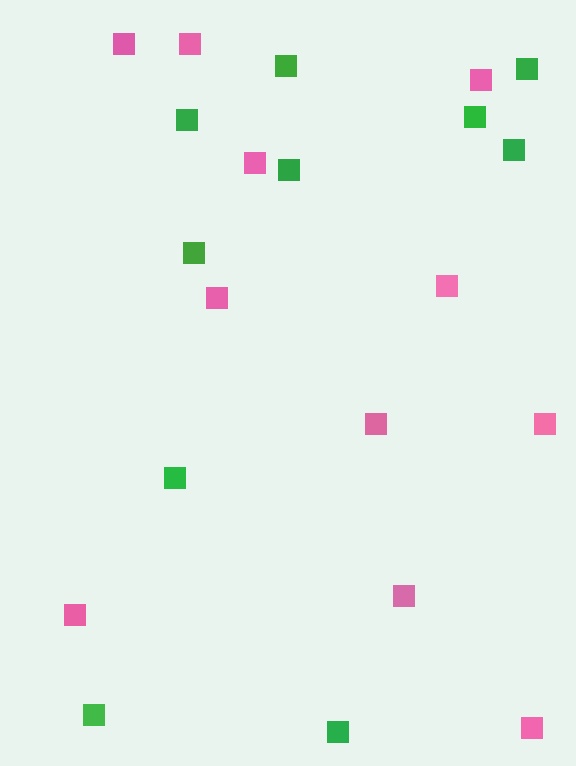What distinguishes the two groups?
There are 2 groups: one group of pink squares (11) and one group of green squares (10).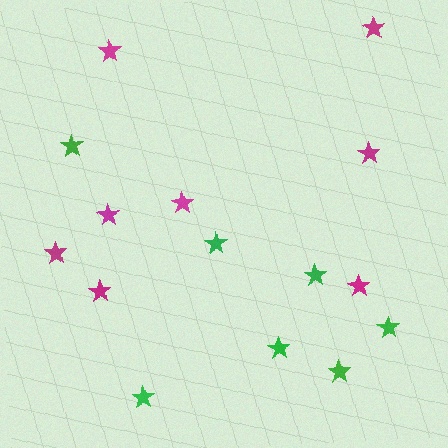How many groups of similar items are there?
There are 2 groups: one group of green stars (7) and one group of magenta stars (8).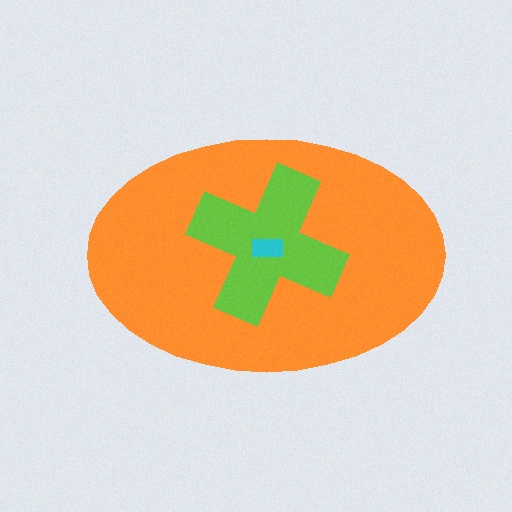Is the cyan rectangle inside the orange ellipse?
Yes.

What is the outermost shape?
The orange ellipse.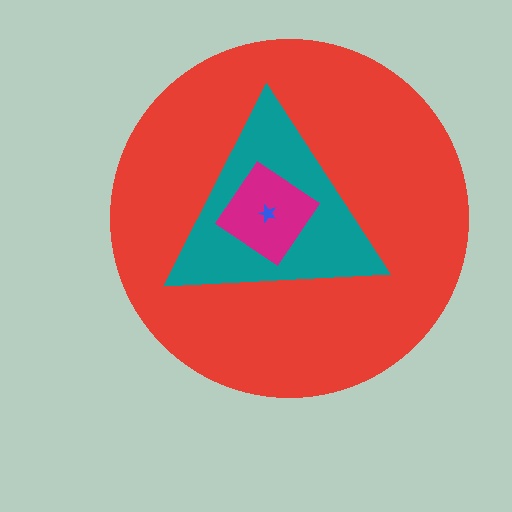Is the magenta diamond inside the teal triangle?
Yes.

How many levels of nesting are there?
4.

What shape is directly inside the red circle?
The teal triangle.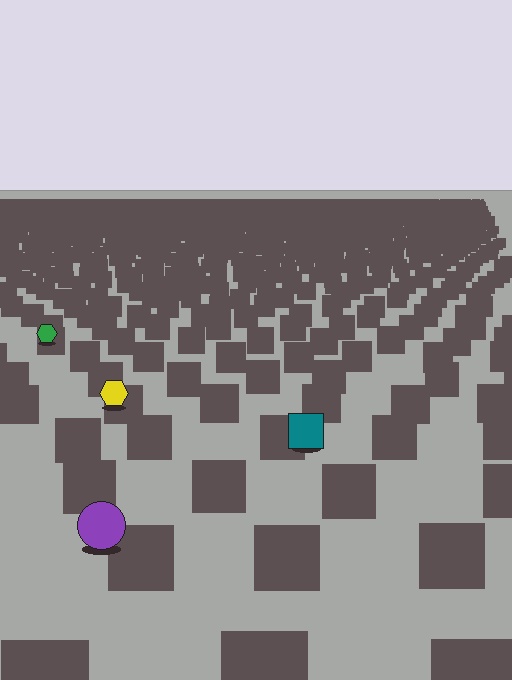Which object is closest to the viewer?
The purple circle is closest. The texture marks near it are larger and more spread out.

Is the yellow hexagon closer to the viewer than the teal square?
No. The teal square is closer — you can tell from the texture gradient: the ground texture is coarser near it.